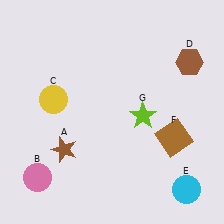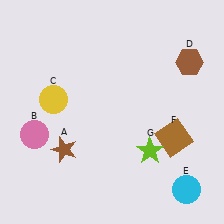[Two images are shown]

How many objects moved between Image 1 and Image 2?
2 objects moved between the two images.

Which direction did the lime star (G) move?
The lime star (G) moved down.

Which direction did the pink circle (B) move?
The pink circle (B) moved up.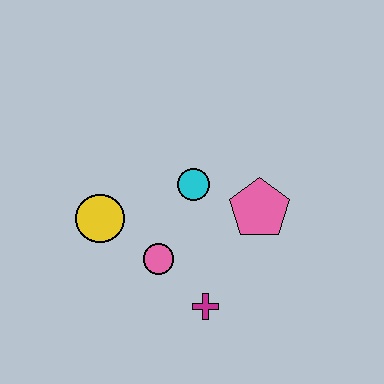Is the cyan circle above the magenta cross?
Yes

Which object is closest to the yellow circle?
The pink circle is closest to the yellow circle.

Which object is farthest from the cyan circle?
The magenta cross is farthest from the cyan circle.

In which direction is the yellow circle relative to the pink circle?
The yellow circle is to the left of the pink circle.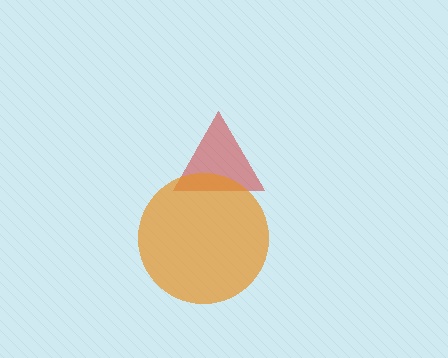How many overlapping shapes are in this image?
There are 2 overlapping shapes in the image.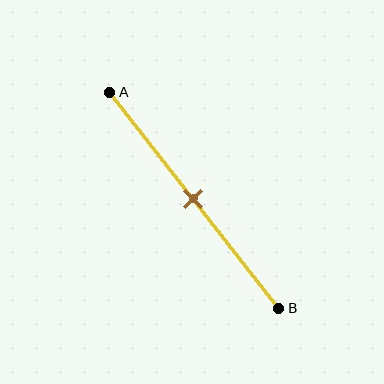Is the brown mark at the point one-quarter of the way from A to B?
No, the mark is at about 50% from A, not at the 25% one-quarter point.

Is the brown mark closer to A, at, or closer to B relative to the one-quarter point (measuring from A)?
The brown mark is closer to point B than the one-quarter point of segment AB.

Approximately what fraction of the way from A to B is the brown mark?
The brown mark is approximately 50% of the way from A to B.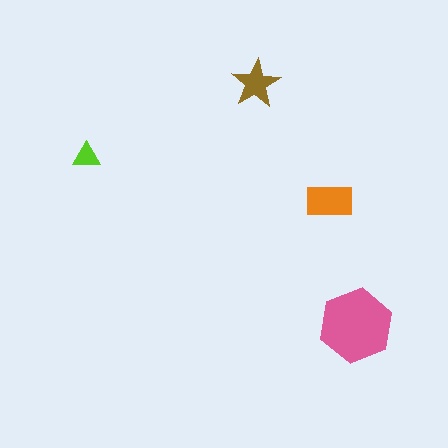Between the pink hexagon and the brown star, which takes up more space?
The pink hexagon.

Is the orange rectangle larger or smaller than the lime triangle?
Larger.